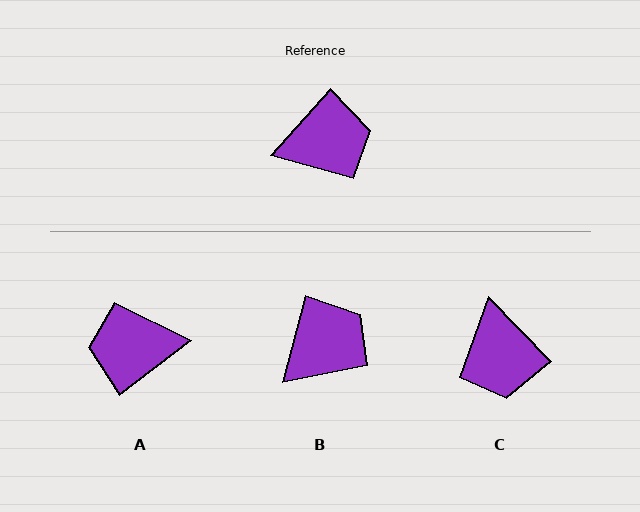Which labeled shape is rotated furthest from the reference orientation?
A, about 169 degrees away.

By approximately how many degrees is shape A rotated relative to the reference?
Approximately 169 degrees counter-clockwise.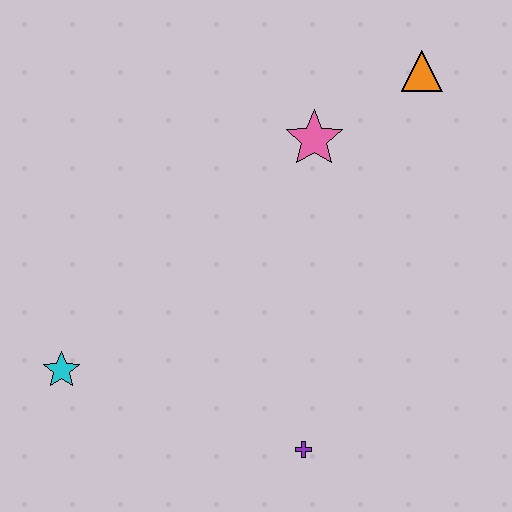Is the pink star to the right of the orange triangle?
No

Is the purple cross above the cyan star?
No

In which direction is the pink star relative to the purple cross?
The pink star is above the purple cross.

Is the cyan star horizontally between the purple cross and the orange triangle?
No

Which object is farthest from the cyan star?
The orange triangle is farthest from the cyan star.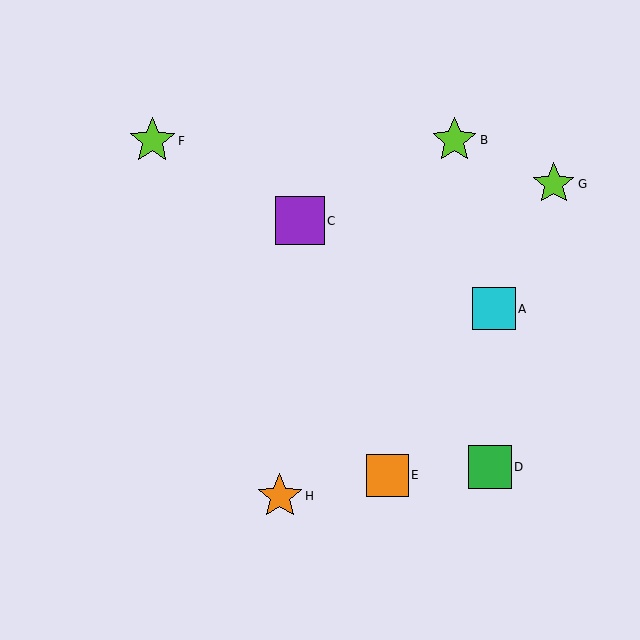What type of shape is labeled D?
Shape D is a green square.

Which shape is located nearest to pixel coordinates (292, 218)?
The purple square (labeled C) at (300, 221) is nearest to that location.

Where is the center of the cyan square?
The center of the cyan square is at (494, 309).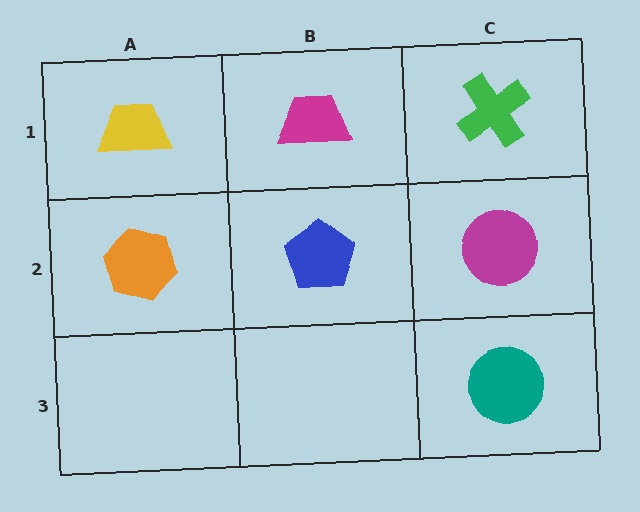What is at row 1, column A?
A yellow trapezoid.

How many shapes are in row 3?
1 shape.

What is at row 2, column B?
A blue pentagon.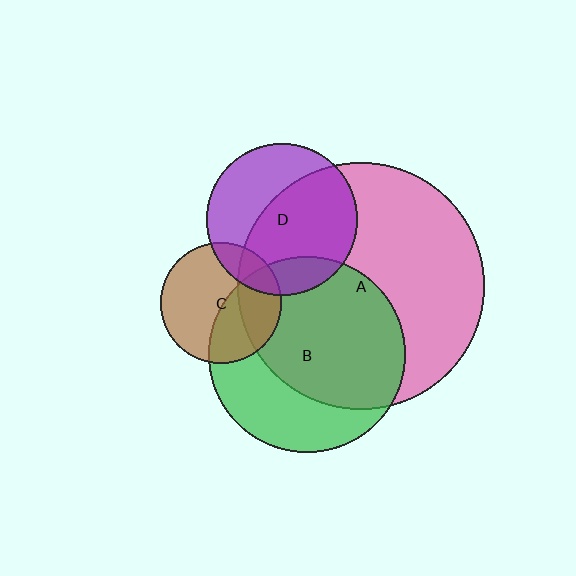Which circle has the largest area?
Circle A (pink).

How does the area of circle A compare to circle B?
Approximately 1.6 times.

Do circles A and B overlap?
Yes.